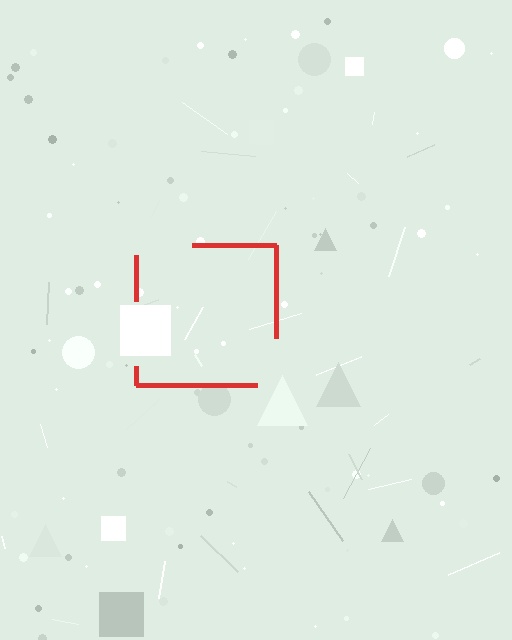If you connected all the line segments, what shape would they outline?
They would outline a square.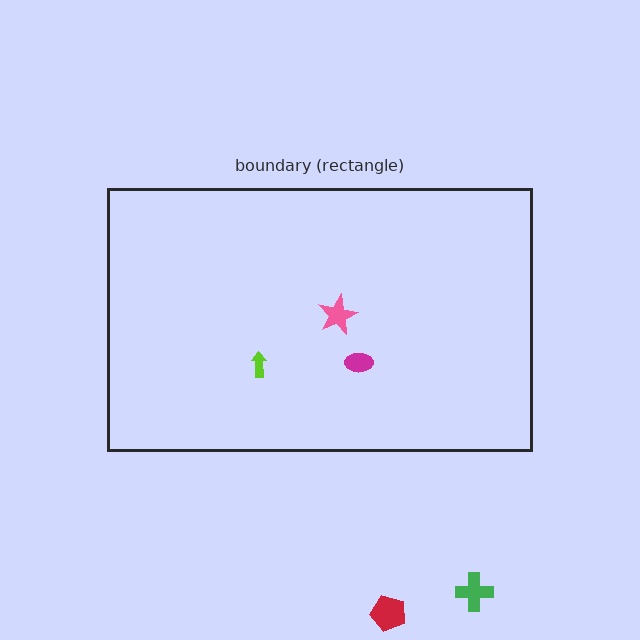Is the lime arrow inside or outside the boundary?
Inside.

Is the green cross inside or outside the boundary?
Outside.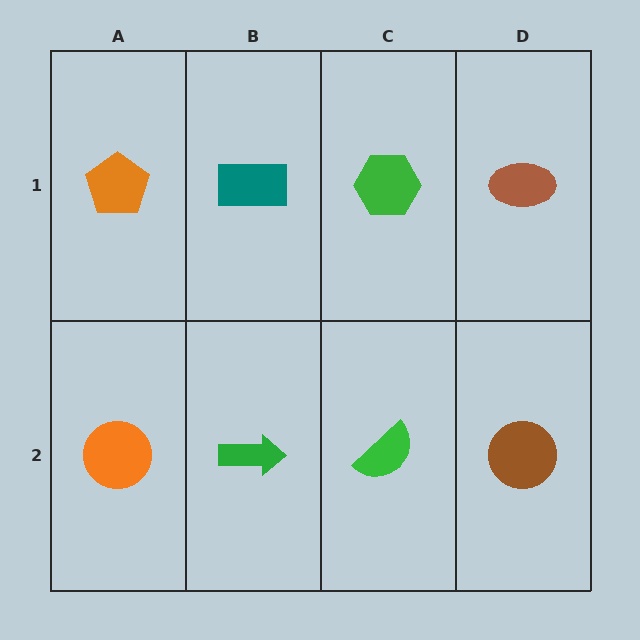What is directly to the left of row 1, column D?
A green hexagon.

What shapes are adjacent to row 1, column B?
A green arrow (row 2, column B), an orange pentagon (row 1, column A), a green hexagon (row 1, column C).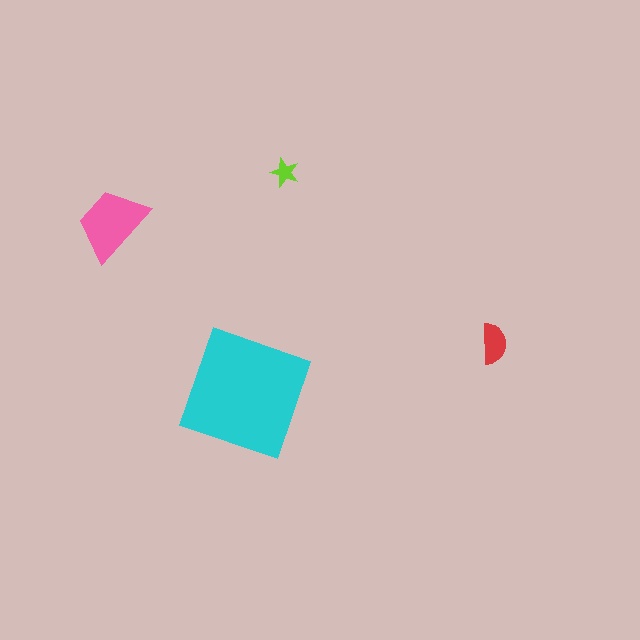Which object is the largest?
The cyan square.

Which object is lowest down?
The cyan square is bottommost.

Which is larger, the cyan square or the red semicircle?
The cyan square.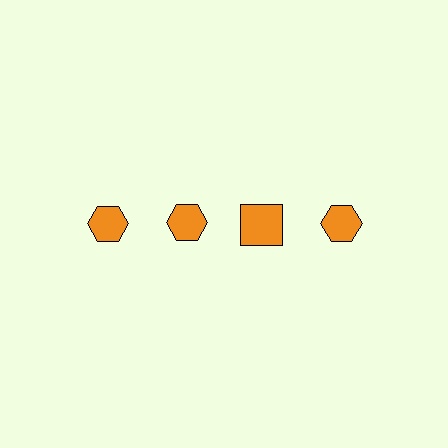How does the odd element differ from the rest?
It has a different shape: square instead of hexagon.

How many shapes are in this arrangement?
There are 4 shapes arranged in a grid pattern.